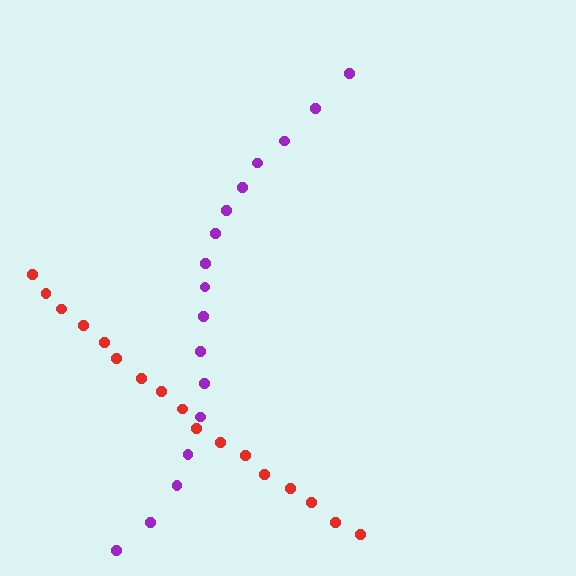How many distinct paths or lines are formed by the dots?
There are 2 distinct paths.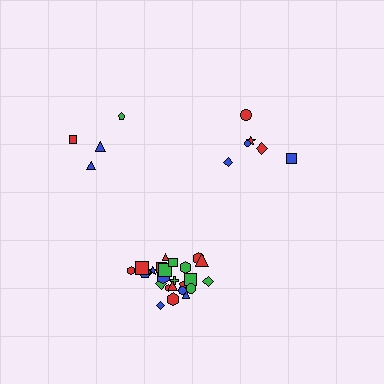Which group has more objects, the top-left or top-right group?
The top-right group.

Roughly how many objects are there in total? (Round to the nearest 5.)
Roughly 35 objects in total.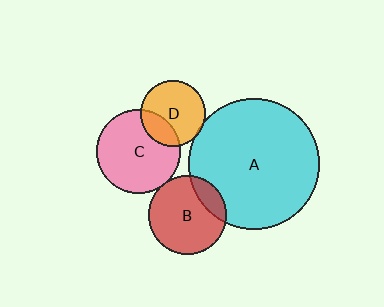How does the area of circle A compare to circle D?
Approximately 4.0 times.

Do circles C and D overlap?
Yes.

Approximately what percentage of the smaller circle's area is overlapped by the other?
Approximately 25%.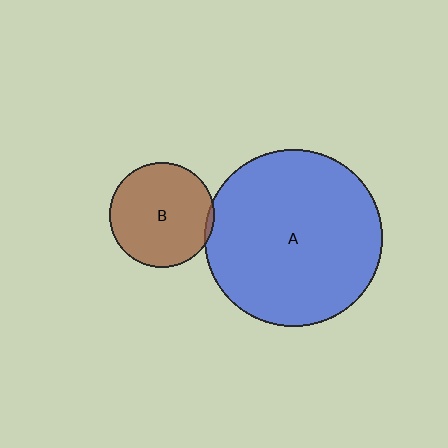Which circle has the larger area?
Circle A (blue).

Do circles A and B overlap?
Yes.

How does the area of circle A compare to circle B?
Approximately 2.9 times.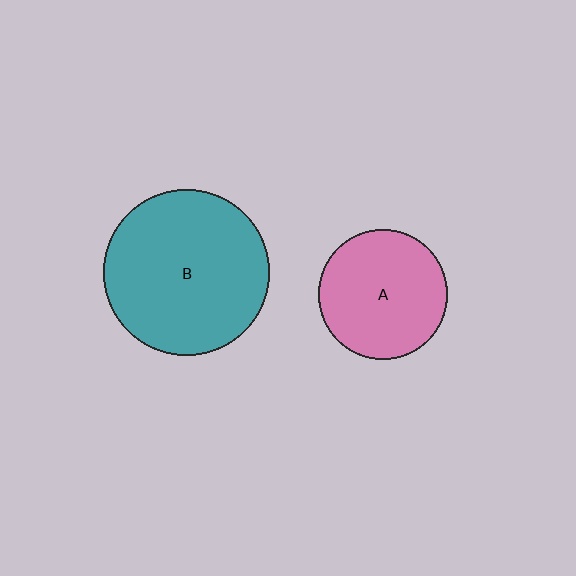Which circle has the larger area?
Circle B (teal).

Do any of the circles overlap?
No, none of the circles overlap.